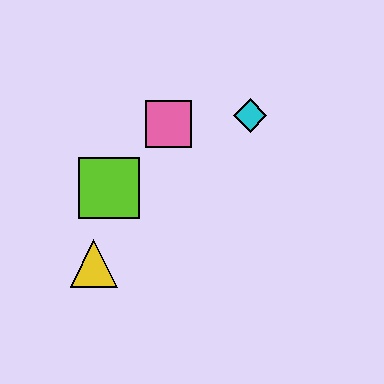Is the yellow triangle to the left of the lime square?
Yes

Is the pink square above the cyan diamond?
No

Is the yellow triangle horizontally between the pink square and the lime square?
No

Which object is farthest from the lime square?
The cyan diamond is farthest from the lime square.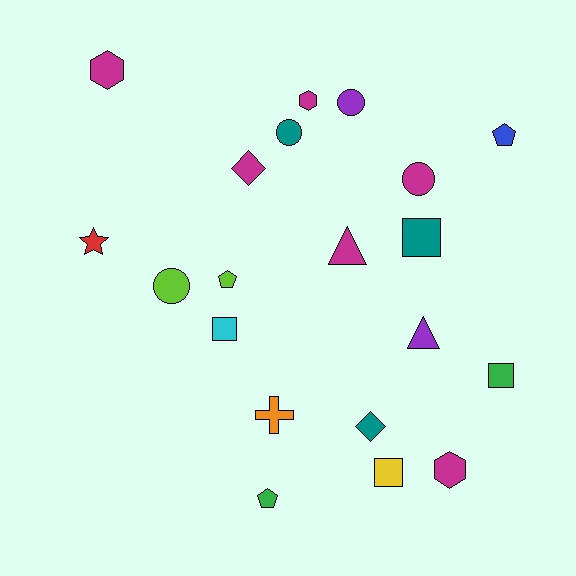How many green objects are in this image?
There are 2 green objects.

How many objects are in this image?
There are 20 objects.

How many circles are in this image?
There are 4 circles.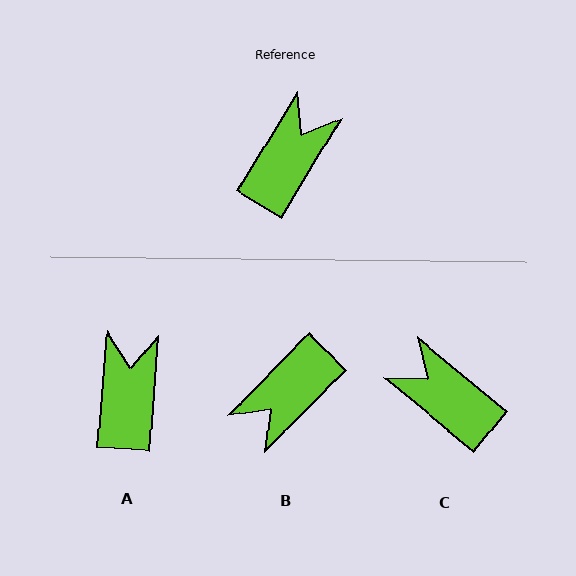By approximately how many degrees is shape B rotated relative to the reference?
Approximately 166 degrees counter-clockwise.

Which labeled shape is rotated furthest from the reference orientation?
B, about 166 degrees away.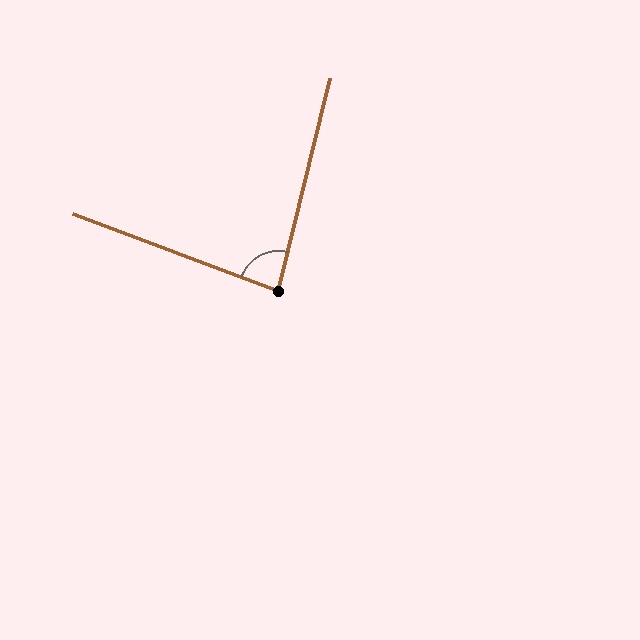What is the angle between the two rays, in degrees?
Approximately 83 degrees.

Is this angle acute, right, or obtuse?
It is acute.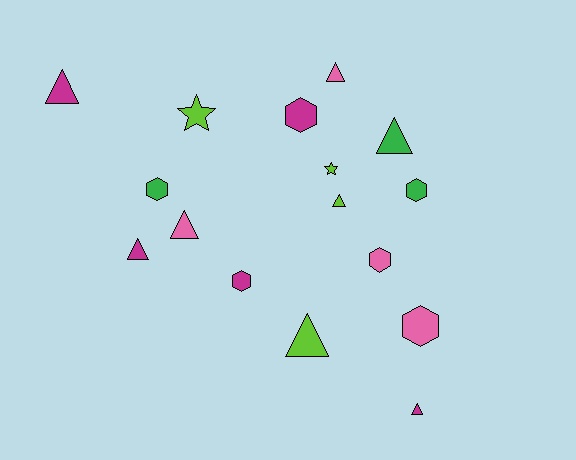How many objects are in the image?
There are 16 objects.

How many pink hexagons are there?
There are 2 pink hexagons.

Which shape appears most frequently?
Triangle, with 8 objects.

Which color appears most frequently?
Magenta, with 5 objects.